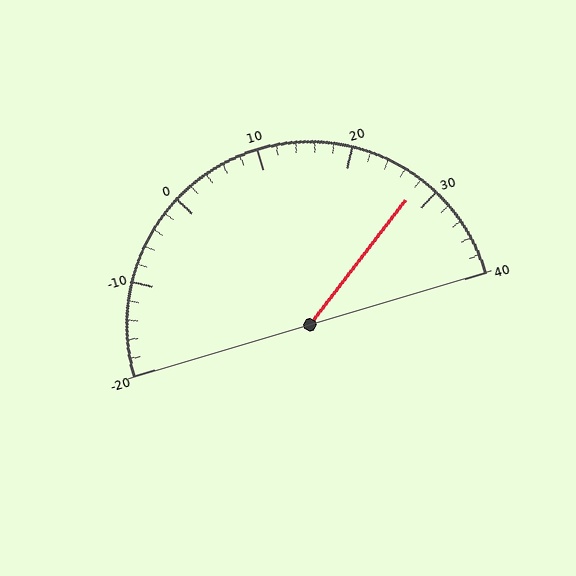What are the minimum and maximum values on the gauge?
The gauge ranges from -20 to 40.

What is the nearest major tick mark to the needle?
The nearest major tick mark is 30.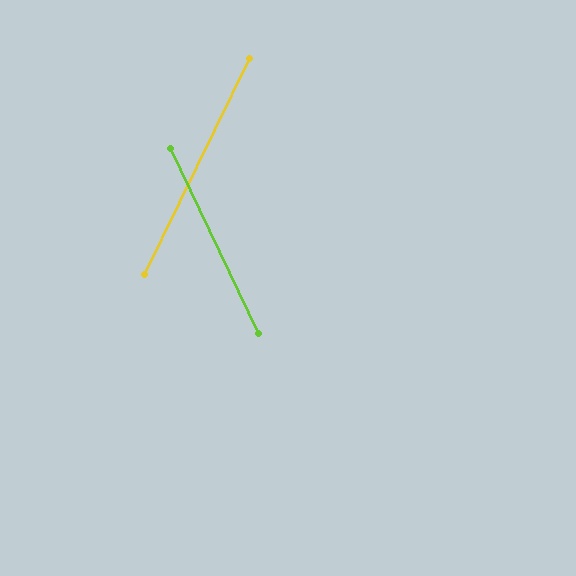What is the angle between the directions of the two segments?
Approximately 51 degrees.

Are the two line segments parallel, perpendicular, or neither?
Neither parallel nor perpendicular — they differ by about 51°.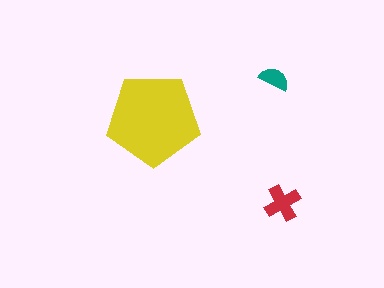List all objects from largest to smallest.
The yellow pentagon, the red cross, the teal semicircle.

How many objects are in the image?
There are 3 objects in the image.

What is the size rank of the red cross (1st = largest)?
2nd.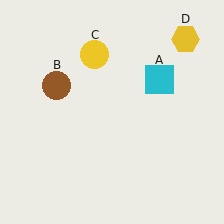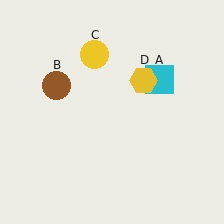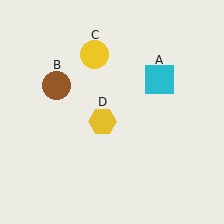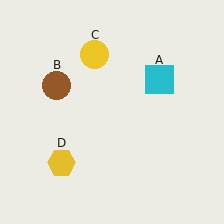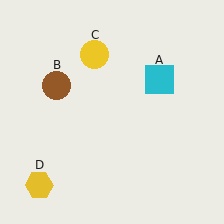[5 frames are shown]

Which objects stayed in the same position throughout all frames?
Cyan square (object A) and brown circle (object B) and yellow circle (object C) remained stationary.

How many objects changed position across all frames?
1 object changed position: yellow hexagon (object D).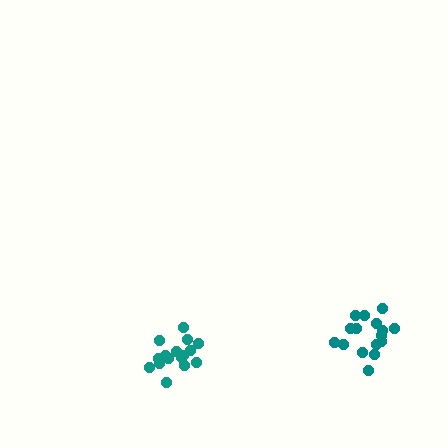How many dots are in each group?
Group 1: 16 dots, Group 2: 16 dots (32 total).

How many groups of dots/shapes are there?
There are 2 groups.